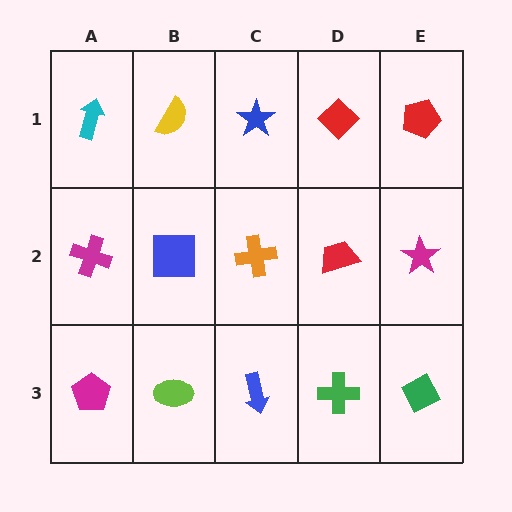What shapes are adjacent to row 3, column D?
A red trapezoid (row 2, column D), a blue arrow (row 3, column C), a green diamond (row 3, column E).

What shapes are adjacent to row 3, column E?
A magenta star (row 2, column E), a green cross (row 3, column D).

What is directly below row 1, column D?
A red trapezoid.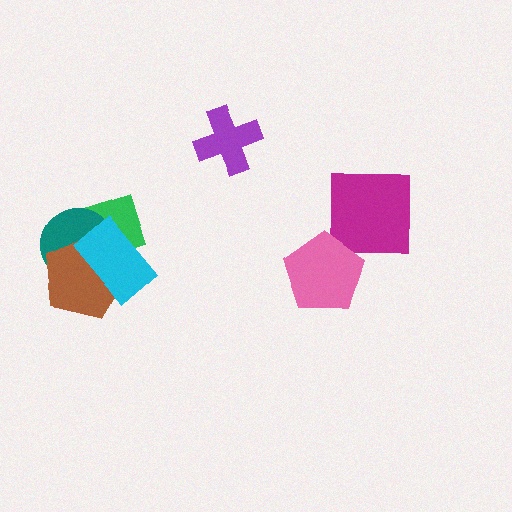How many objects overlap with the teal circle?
3 objects overlap with the teal circle.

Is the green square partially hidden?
Yes, it is partially covered by another shape.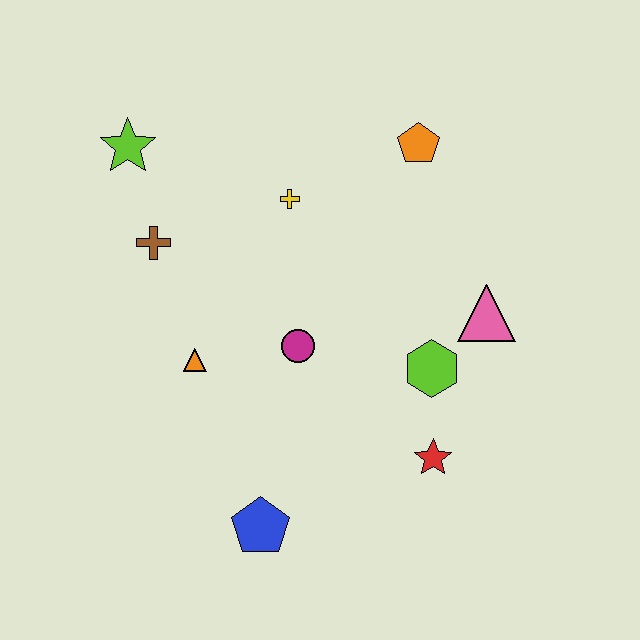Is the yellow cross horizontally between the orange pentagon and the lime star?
Yes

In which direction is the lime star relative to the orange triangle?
The lime star is above the orange triangle.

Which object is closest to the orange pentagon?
The yellow cross is closest to the orange pentagon.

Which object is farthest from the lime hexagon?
The lime star is farthest from the lime hexagon.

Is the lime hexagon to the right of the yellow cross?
Yes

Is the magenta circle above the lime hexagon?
Yes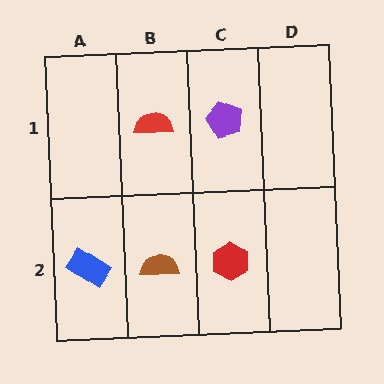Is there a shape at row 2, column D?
No, that cell is empty.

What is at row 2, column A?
A blue rectangle.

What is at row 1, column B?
A red semicircle.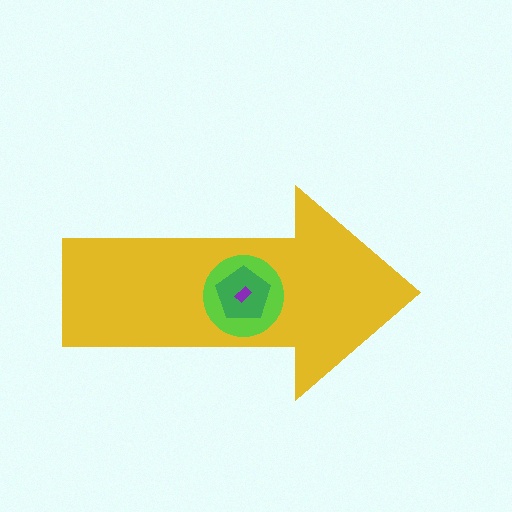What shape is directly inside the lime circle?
The green pentagon.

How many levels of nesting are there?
4.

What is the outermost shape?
The yellow arrow.